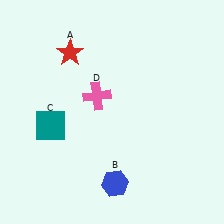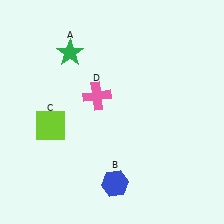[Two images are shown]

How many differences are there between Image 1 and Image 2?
There are 2 differences between the two images.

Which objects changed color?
A changed from red to green. C changed from teal to lime.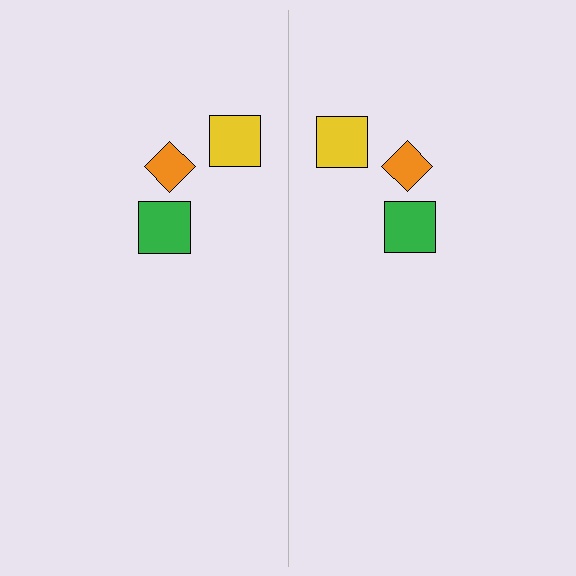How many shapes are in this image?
There are 6 shapes in this image.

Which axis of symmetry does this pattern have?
The pattern has a vertical axis of symmetry running through the center of the image.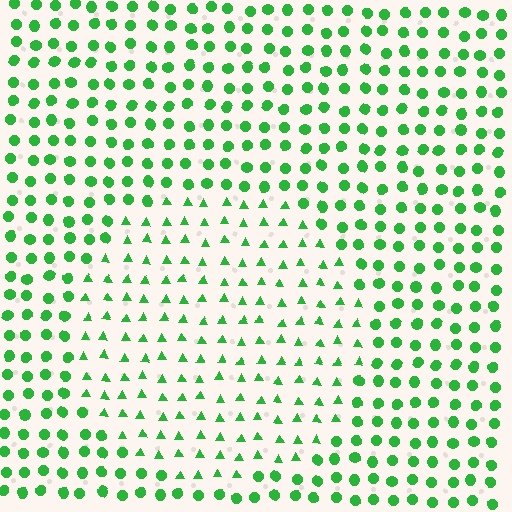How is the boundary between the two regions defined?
The boundary is defined by a change in element shape: triangles inside vs. circles outside. All elements share the same color and spacing.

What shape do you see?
I see a circle.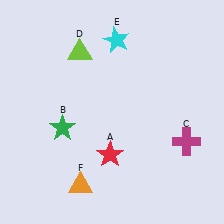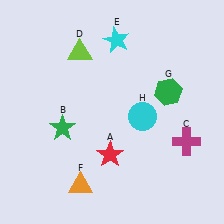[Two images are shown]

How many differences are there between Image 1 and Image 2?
There are 2 differences between the two images.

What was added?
A green hexagon (G), a cyan circle (H) were added in Image 2.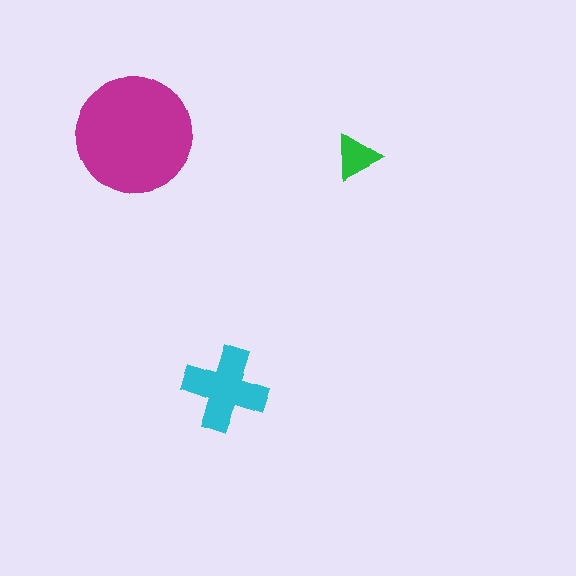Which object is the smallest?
The green triangle.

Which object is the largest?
The magenta circle.